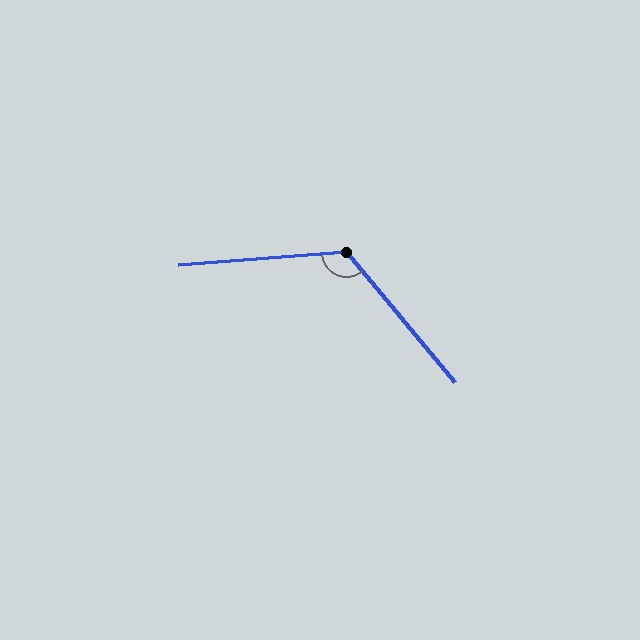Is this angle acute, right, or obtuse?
It is obtuse.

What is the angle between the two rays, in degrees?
Approximately 125 degrees.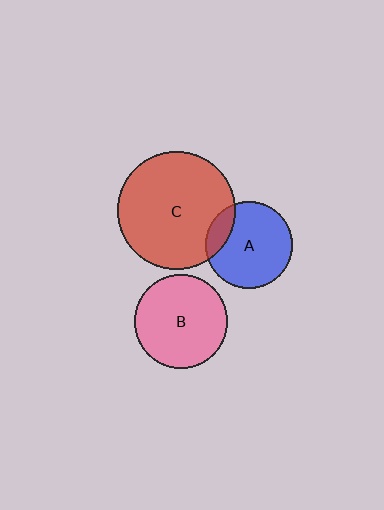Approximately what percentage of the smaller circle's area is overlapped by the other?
Approximately 15%.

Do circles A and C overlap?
Yes.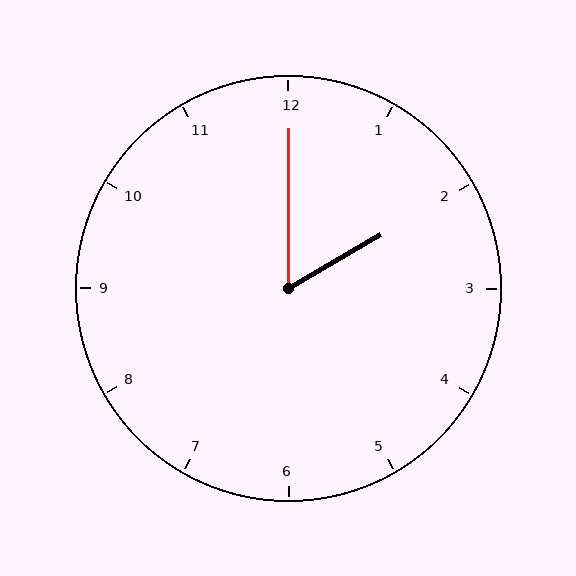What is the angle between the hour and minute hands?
Approximately 60 degrees.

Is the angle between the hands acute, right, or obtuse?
It is acute.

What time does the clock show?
2:00.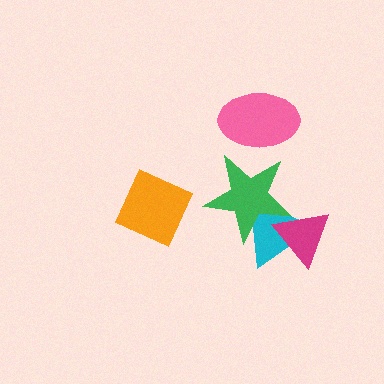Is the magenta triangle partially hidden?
Yes, it is partially covered by another shape.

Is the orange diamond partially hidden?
No, no other shape covers it.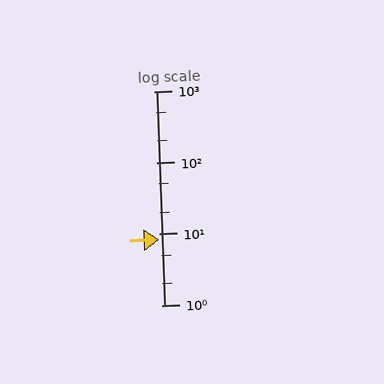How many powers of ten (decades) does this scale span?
The scale spans 3 decades, from 1 to 1000.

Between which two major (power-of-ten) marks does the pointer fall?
The pointer is between 1 and 10.